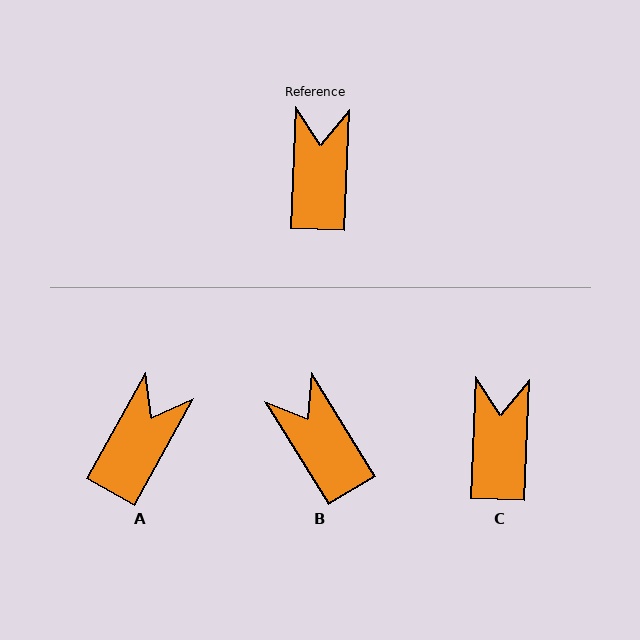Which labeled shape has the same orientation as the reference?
C.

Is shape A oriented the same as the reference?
No, it is off by about 26 degrees.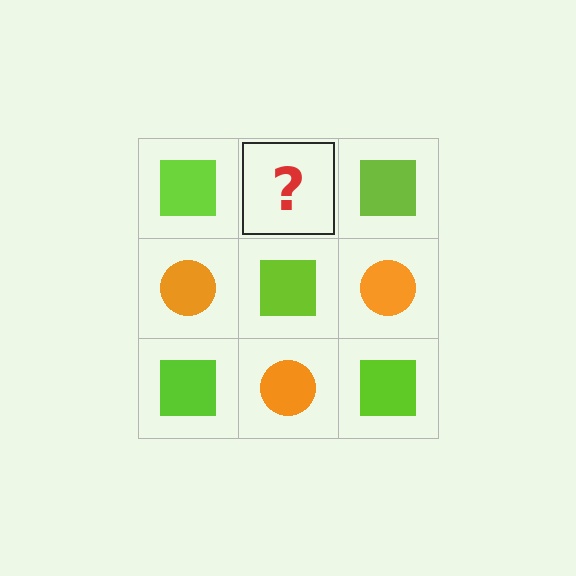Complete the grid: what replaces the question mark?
The question mark should be replaced with an orange circle.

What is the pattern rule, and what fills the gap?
The rule is that it alternates lime square and orange circle in a checkerboard pattern. The gap should be filled with an orange circle.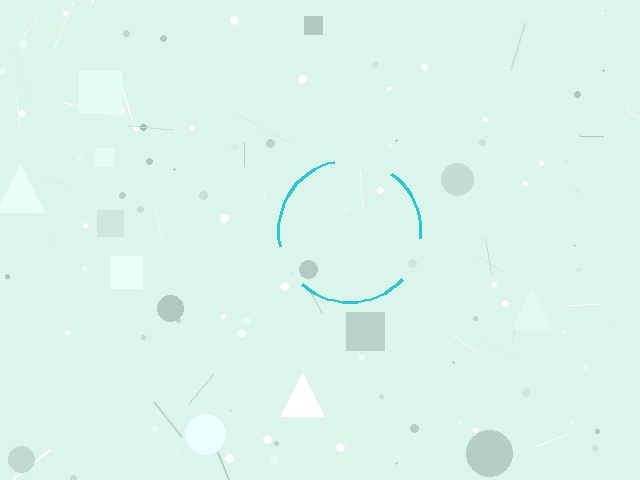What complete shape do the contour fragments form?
The contour fragments form a circle.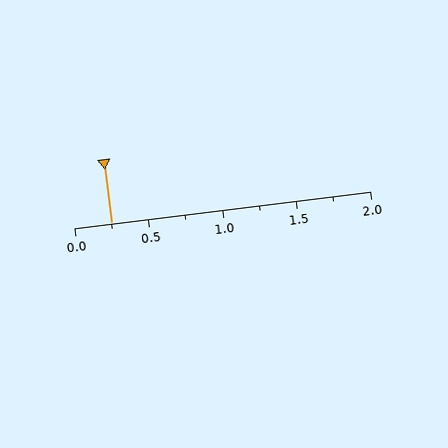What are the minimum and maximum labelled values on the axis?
The axis runs from 0.0 to 2.0.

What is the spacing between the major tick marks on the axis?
The major ticks are spaced 0.5 apart.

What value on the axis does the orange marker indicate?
The marker indicates approximately 0.25.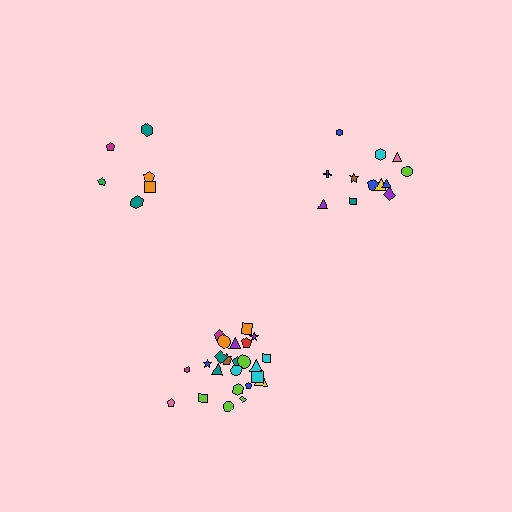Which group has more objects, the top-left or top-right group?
The top-right group.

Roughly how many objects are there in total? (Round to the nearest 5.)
Roughly 45 objects in total.